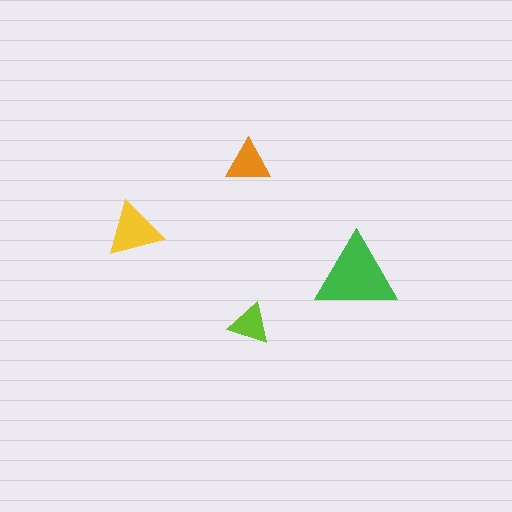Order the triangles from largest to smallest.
the green one, the yellow one, the orange one, the lime one.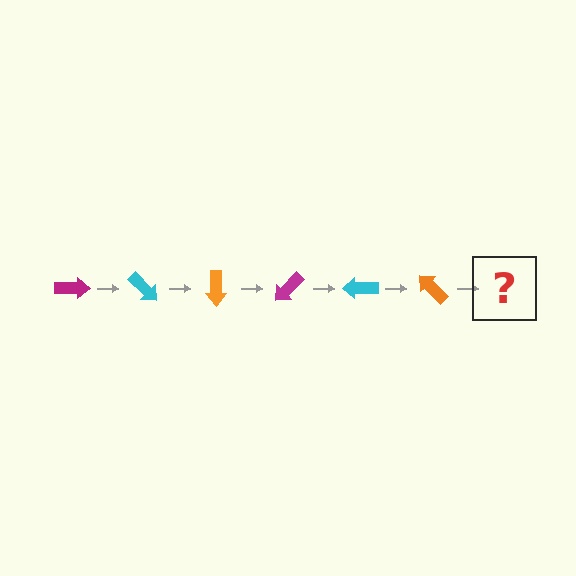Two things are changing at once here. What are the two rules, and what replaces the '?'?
The two rules are that it rotates 45 degrees each step and the color cycles through magenta, cyan, and orange. The '?' should be a magenta arrow, rotated 270 degrees from the start.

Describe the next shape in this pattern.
It should be a magenta arrow, rotated 270 degrees from the start.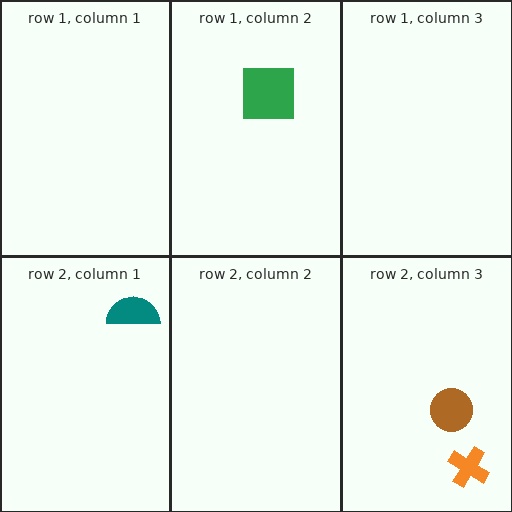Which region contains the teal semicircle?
The row 2, column 1 region.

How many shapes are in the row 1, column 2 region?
1.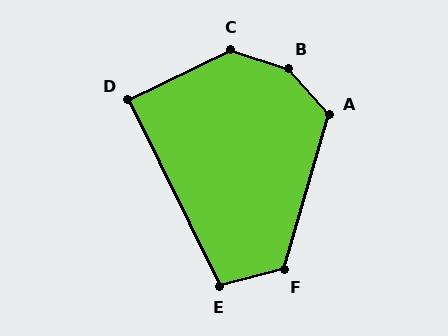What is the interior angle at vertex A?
Approximately 122 degrees (obtuse).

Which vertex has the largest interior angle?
B, at approximately 150 degrees.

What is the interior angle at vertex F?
Approximately 120 degrees (obtuse).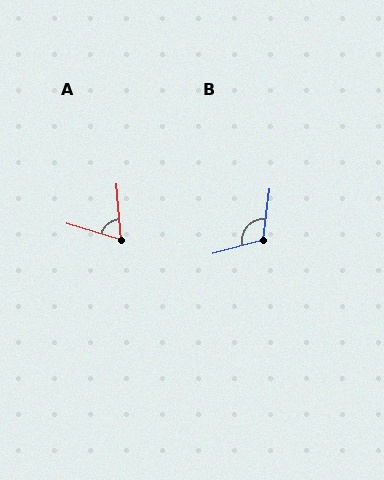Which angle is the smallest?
A, at approximately 68 degrees.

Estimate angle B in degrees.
Approximately 112 degrees.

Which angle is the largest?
B, at approximately 112 degrees.